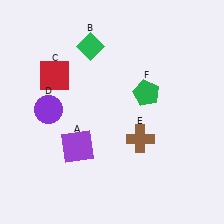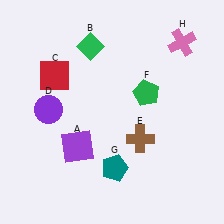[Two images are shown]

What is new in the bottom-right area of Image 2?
A teal pentagon (G) was added in the bottom-right area of Image 2.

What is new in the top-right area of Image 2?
A pink cross (H) was added in the top-right area of Image 2.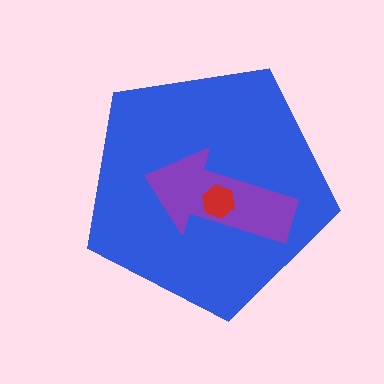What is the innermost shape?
The red hexagon.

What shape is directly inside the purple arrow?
The red hexagon.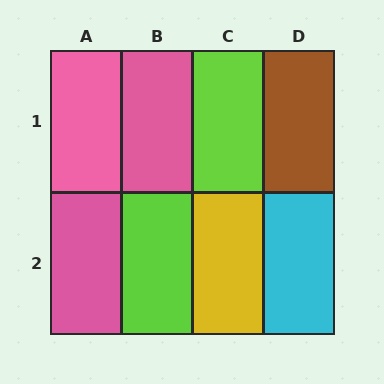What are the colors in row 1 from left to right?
Pink, pink, lime, brown.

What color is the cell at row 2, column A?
Pink.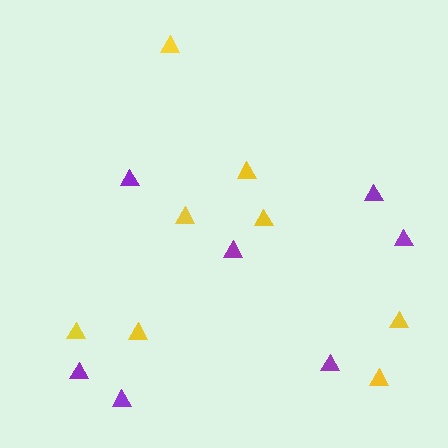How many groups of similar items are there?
There are 2 groups: one group of yellow triangles (8) and one group of purple triangles (7).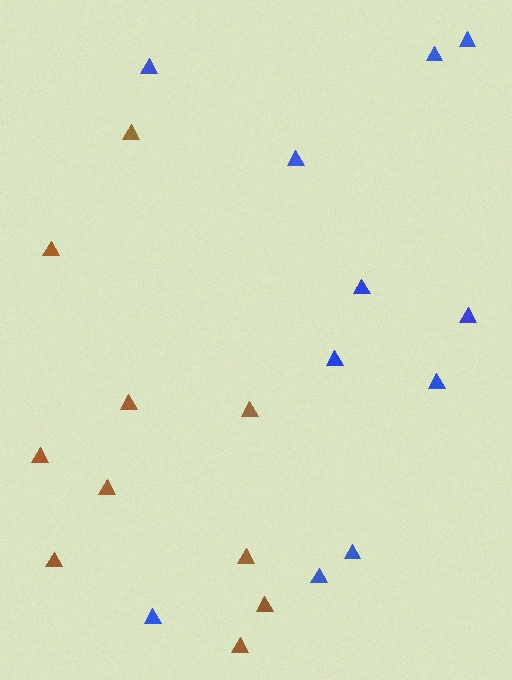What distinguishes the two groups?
There are 2 groups: one group of blue triangles (11) and one group of brown triangles (10).